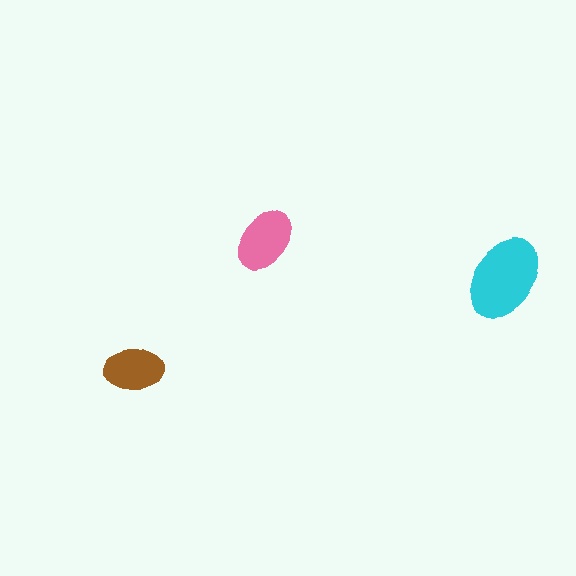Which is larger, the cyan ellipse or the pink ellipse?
The cyan one.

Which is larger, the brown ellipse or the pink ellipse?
The pink one.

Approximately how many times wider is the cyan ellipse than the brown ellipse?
About 1.5 times wider.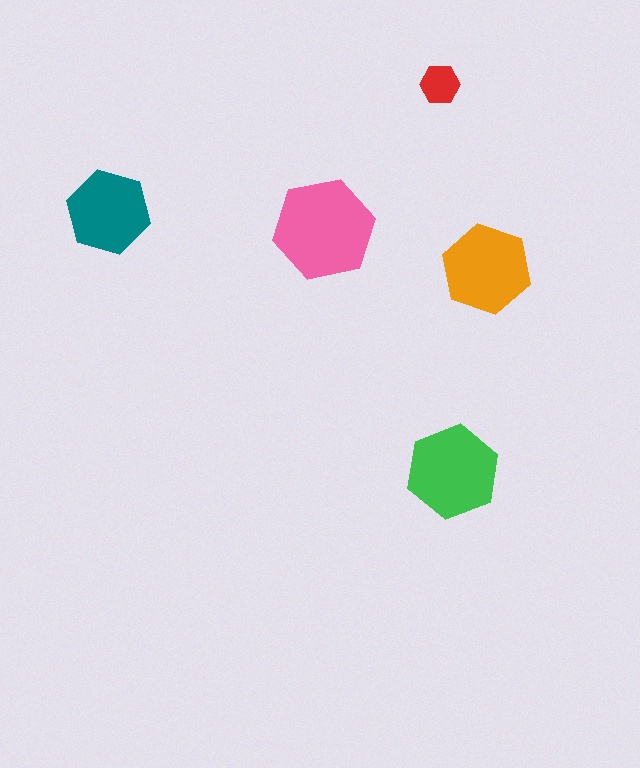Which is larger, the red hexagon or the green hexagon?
The green one.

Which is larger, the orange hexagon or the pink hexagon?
The pink one.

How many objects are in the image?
There are 5 objects in the image.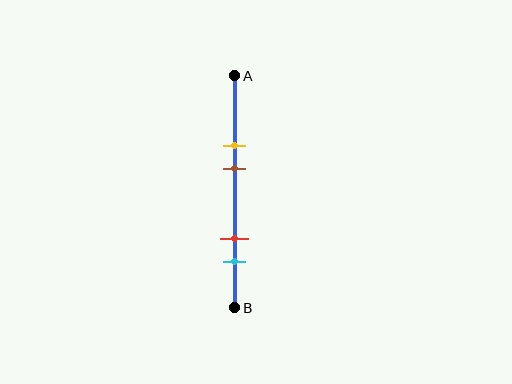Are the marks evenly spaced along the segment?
No, the marks are not evenly spaced.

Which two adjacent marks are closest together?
The yellow and brown marks are the closest adjacent pair.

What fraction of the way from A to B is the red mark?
The red mark is approximately 70% (0.7) of the way from A to B.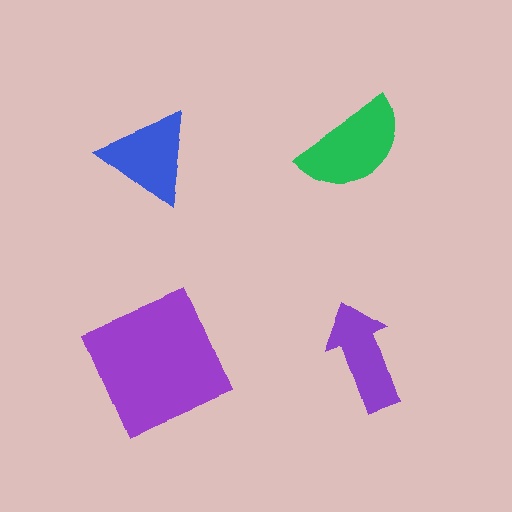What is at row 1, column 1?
A blue triangle.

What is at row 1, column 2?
A green semicircle.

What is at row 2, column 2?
A purple arrow.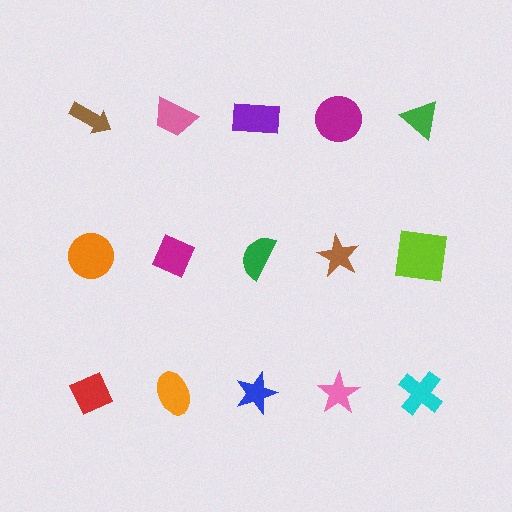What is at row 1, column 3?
A purple rectangle.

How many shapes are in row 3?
5 shapes.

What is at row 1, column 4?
A magenta circle.